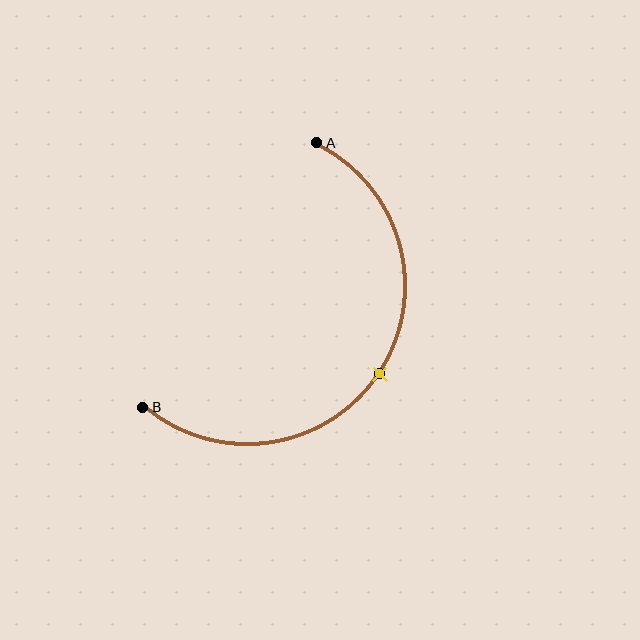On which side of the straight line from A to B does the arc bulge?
The arc bulges to the right of the straight line connecting A and B.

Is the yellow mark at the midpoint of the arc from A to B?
Yes. The yellow mark lies on the arc at equal arc-length from both A and B — it is the arc midpoint.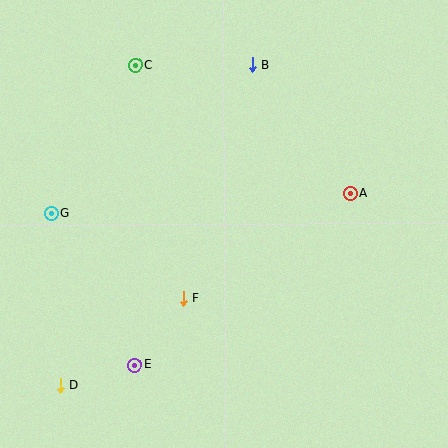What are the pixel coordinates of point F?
Point F is at (184, 298).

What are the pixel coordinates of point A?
Point A is at (350, 194).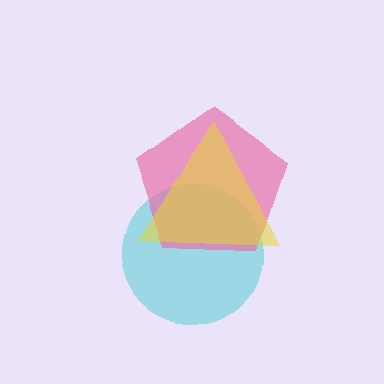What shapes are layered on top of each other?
The layered shapes are: a cyan circle, a pink pentagon, a yellow triangle.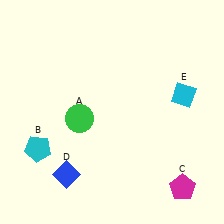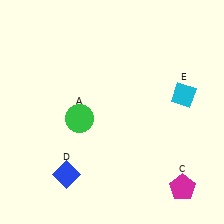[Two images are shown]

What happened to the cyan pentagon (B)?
The cyan pentagon (B) was removed in Image 2. It was in the bottom-left area of Image 1.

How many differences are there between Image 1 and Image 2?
There is 1 difference between the two images.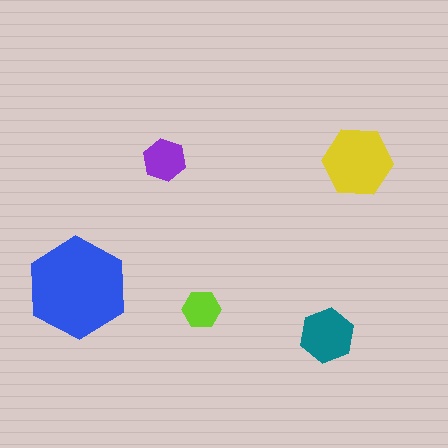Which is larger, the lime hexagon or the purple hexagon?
The purple one.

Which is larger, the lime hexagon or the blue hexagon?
The blue one.